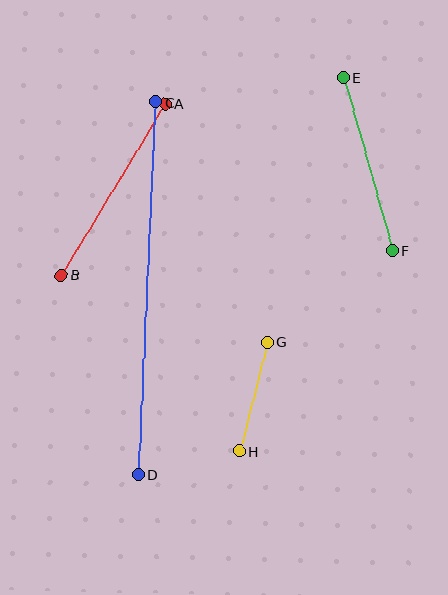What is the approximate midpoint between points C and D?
The midpoint is at approximately (147, 288) pixels.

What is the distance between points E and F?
The distance is approximately 180 pixels.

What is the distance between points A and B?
The distance is approximately 200 pixels.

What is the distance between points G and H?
The distance is approximately 112 pixels.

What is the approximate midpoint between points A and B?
The midpoint is at approximately (113, 190) pixels.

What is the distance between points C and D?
The distance is approximately 373 pixels.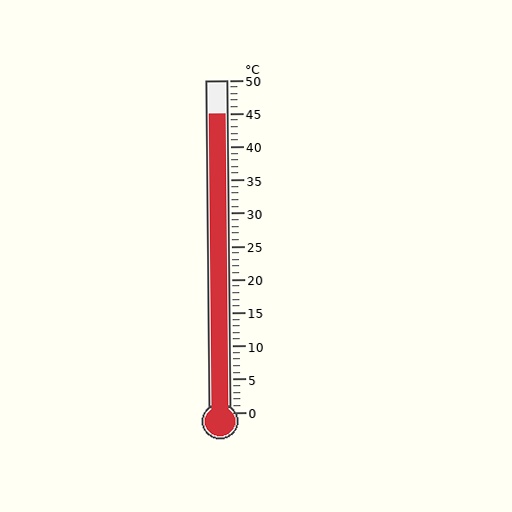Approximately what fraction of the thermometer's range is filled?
The thermometer is filled to approximately 90% of its range.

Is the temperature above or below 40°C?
The temperature is above 40°C.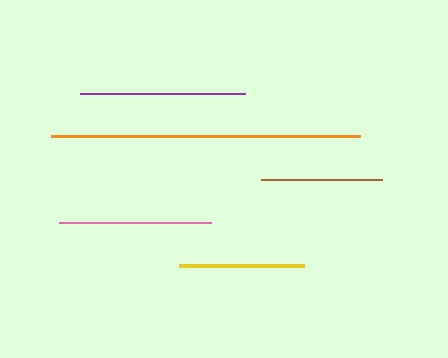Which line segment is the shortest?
The brown line is the shortest at approximately 121 pixels.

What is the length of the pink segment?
The pink segment is approximately 152 pixels long.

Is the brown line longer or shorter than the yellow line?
The yellow line is longer than the brown line.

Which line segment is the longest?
The orange line is the longest at approximately 309 pixels.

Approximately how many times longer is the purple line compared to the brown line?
The purple line is approximately 1.4 times the length of the brown line.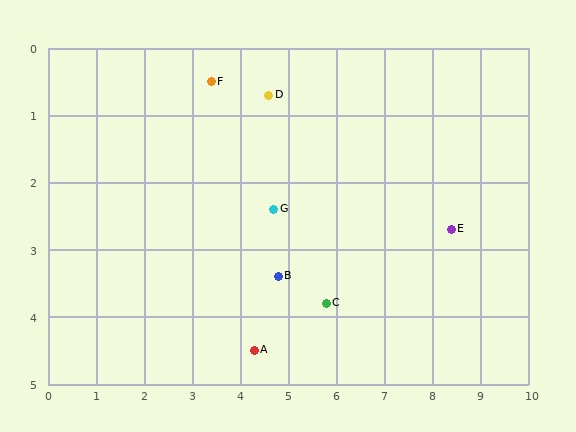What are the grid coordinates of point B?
Point B is at approximately (4.8, 3.4).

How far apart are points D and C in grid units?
Points D and C are about 3.3 grid units apart.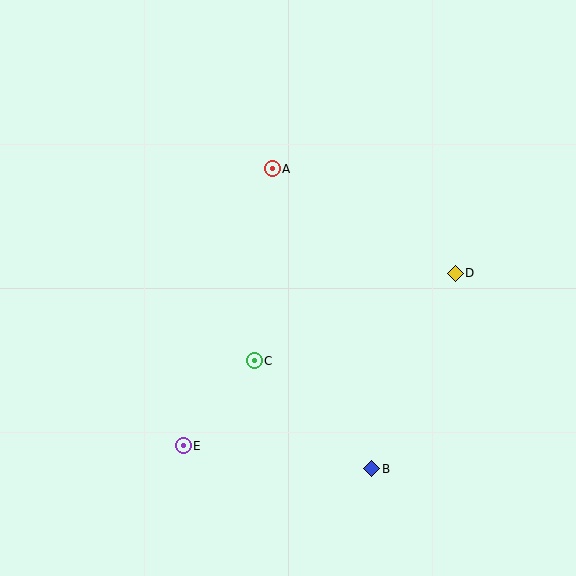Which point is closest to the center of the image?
Point C at (254, 361) is closest to the center.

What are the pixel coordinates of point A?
Point A is at (272, 169).